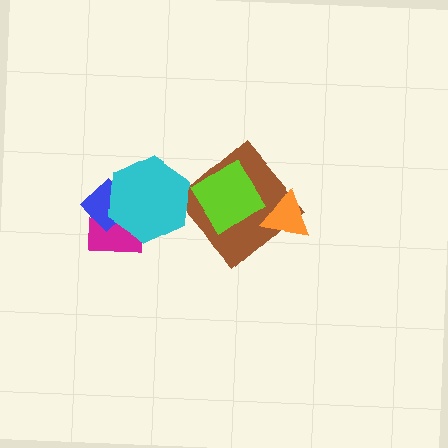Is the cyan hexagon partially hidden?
No, no other shape covers it.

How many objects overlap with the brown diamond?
2 objects overlap with the brown diamond.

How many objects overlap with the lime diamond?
1 object overlaps with the lime diamond.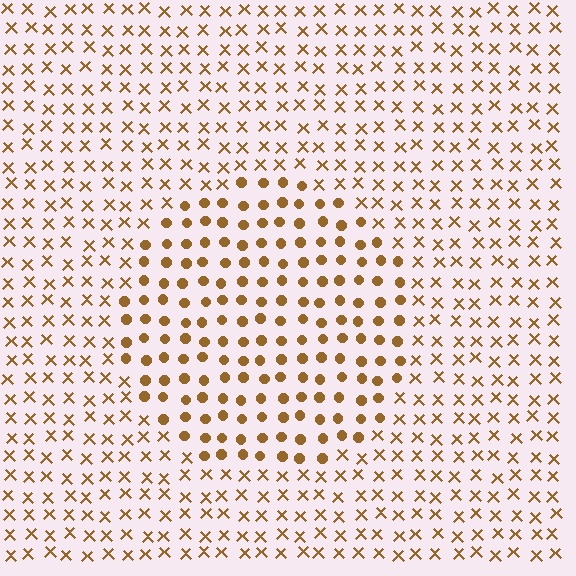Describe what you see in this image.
The image is filled with small brown elements arranged in a uniform grid. A circle-shaped region contains circles, while the surrounding area contains X marks. The boundary is defined purely by the change in element shape.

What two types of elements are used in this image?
The image uses circles inside the circle region and X marks outside it.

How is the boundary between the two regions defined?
The boundary is defined by a change in element shape: circles inside vs. X marks outside. All elements share the same color and spacing.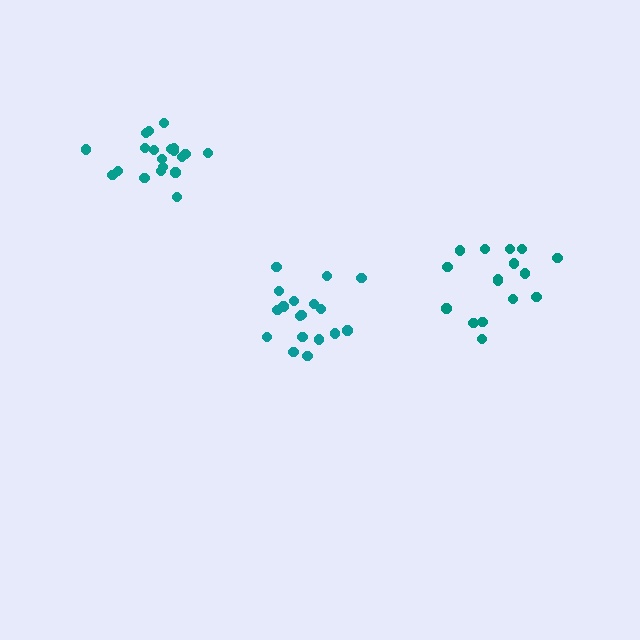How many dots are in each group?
Group 1: 16 dots, Group 2: 18 dots, Group 3: 20 dots (54 total).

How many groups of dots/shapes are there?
There are 3 groups.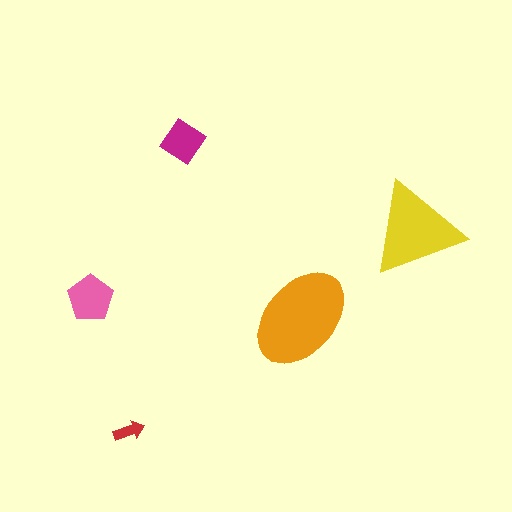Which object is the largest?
The orange ellipse.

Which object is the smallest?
The red arrow.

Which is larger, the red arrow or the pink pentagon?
The pink pentagon.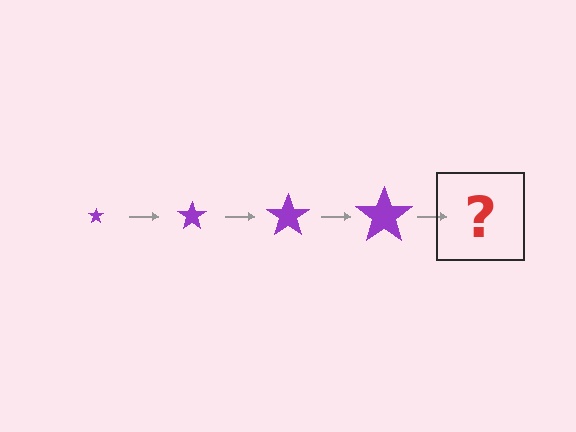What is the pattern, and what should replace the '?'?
The pattern is that the star gets progressively larger each step. The '?' should be a purple star, larger than the previous one.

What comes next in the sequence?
The next element should be a purple star, larger than the previous one.